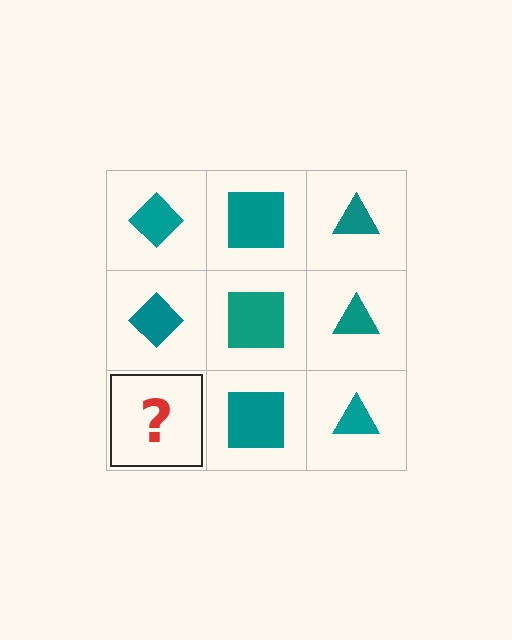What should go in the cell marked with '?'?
The missing cell should contain a teal diamond.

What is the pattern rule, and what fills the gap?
The rule is that each column has a consistent shape. The gap should be filled with a teal diamond.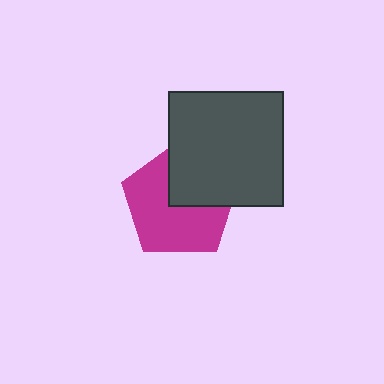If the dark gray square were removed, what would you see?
You would see the complete magenta pentagon.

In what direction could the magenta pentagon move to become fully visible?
The magenta pentagon could move toward the lower-left. That would shift it out from behind the dark gray square entirely.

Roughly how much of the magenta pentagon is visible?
About half of it is visible (roughly 62%).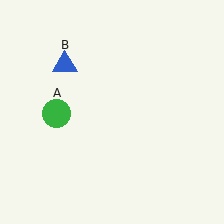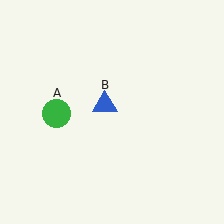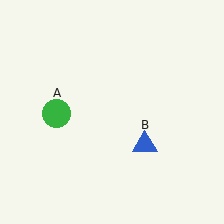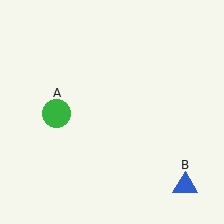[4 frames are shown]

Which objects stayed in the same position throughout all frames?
Green circle (object A) remained stationary.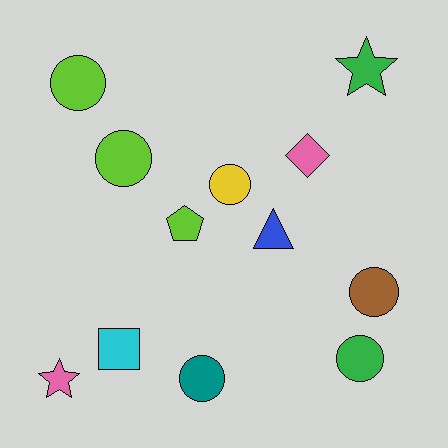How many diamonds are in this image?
There is 1 diamond.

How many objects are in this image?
There are 12 objects.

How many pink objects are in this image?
There are 2 pink objects.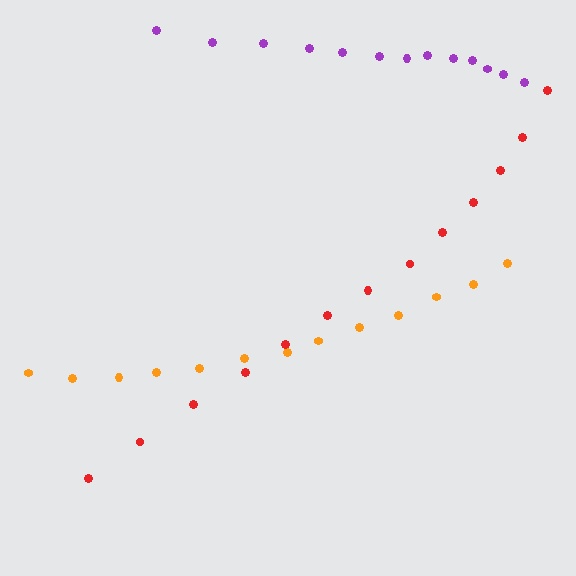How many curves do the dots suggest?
There are 3 distinct paths.